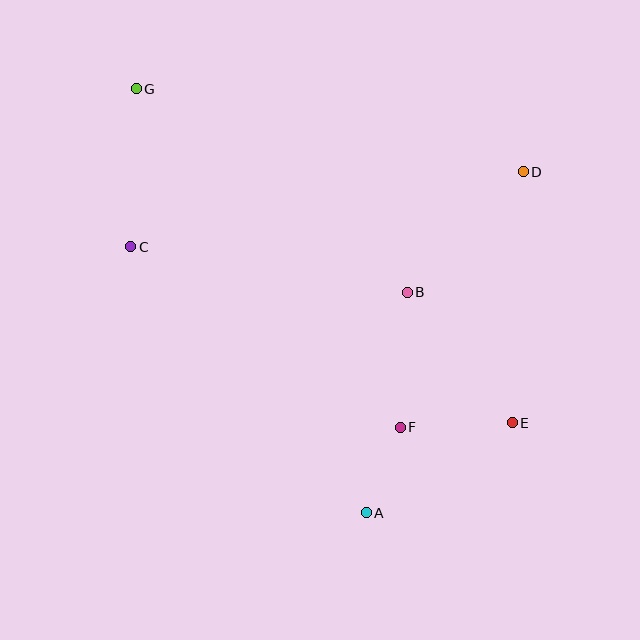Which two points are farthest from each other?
Points E and G are farthest from each other.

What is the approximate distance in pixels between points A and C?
The distance between A and C is approximately 355 pixels.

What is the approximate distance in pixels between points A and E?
The distance between A and E is approximately 171 pixels.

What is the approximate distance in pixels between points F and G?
The distance between F and G is approximately 429 pixels.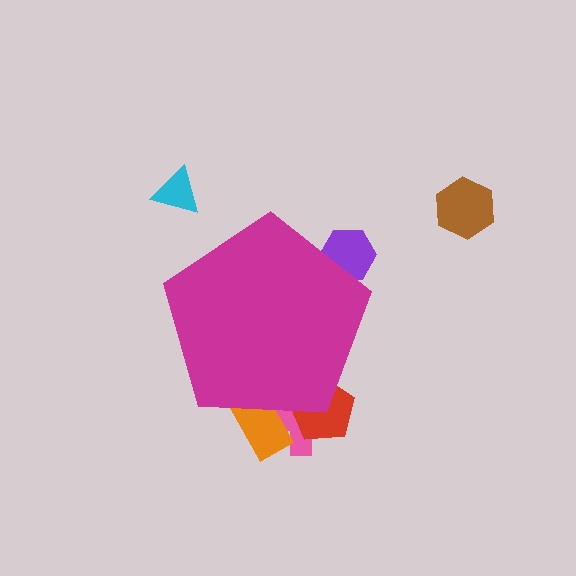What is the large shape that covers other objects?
A magenta pentagon.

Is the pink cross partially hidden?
Yes, the pink cross is partially hidden behind the magenta pentagon.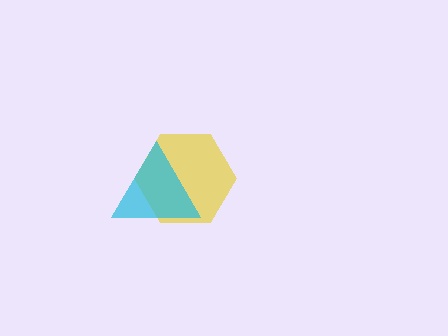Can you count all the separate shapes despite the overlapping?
Yes, there are 2 separate shapes.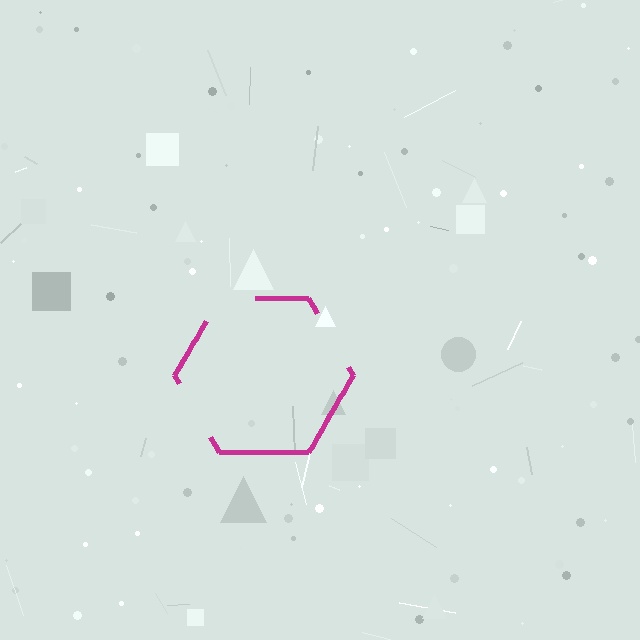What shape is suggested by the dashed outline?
The dashed outline suggests a hexagon.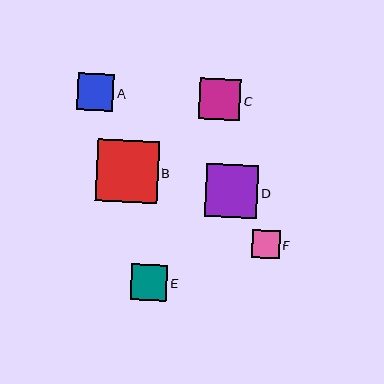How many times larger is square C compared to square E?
Square C is approximately 1.1 times the size of square E.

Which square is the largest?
Square B is the largest with a size of approximately 62 pixels.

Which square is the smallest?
Square F is the smallest with a size of approximately 27 pixels.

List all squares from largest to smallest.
From largest to smallest: B, D, C, A, E, F.